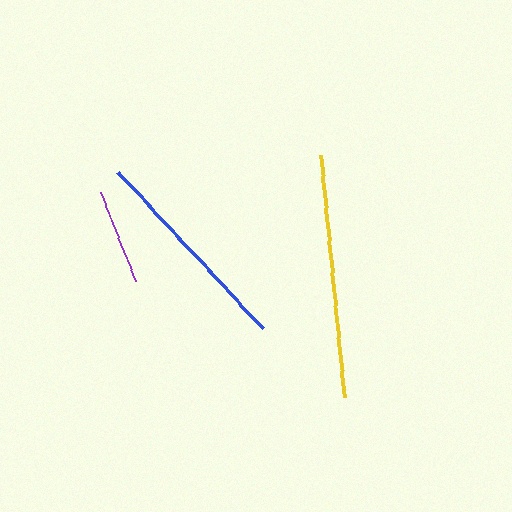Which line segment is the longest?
The yellow line is the longest at approximately 243 pixels.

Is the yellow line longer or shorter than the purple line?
The yellow line is longer than the purple line.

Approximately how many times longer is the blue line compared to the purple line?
The blue line is approximately 2.2 times the length of the purple line.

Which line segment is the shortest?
The purple line is the shortest at approximately 96 pixels.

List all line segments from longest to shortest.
From longest to shortest: yellow, blue, purple.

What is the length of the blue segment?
The blue segment is approximately 213 pixels long.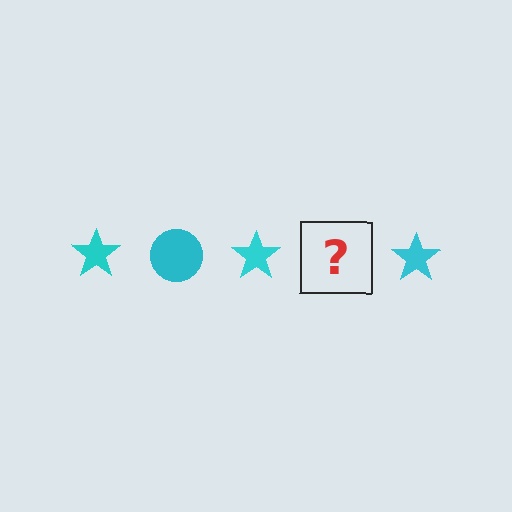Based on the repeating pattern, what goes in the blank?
The blank should be a cyan circle.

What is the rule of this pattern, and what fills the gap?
The rule is that the pattern cycles through star, circle shapes in cyan. The gap should be filled with a cyan circle.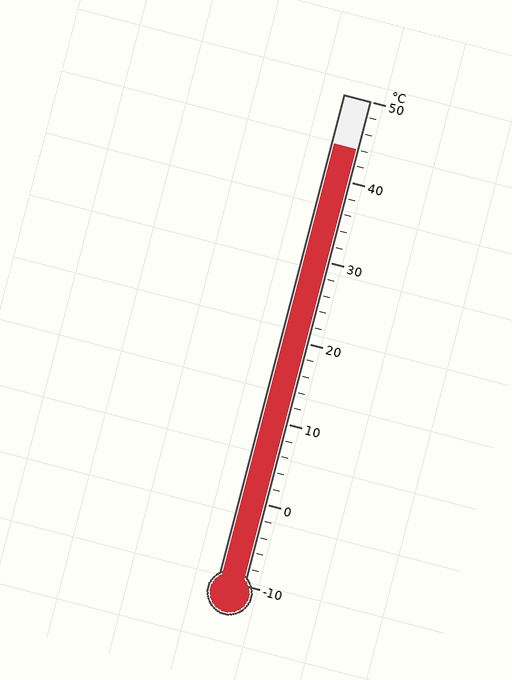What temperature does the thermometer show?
The thermometer shows approximately 44°C.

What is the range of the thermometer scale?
The thermometer scale ranges from -10°C to 50°C.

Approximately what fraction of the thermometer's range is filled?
The thermometer is filled to approximately 90% of its range.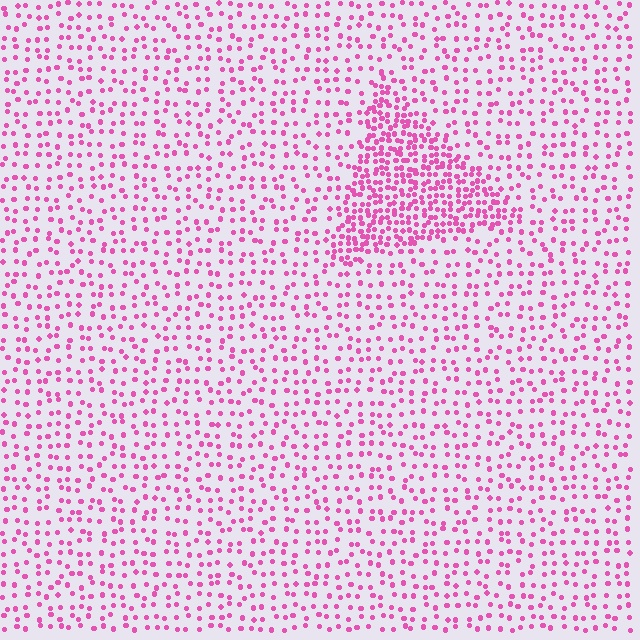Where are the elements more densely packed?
The elements are more densely packed inside the triangle boundary.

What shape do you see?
I see a triangle.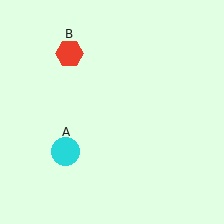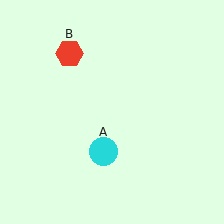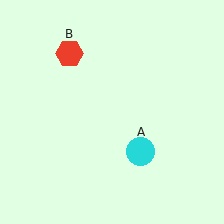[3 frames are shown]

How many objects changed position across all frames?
1 object changed position: cyan circle (object A).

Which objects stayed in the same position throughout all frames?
Red hexagon (object B) remained stationary.